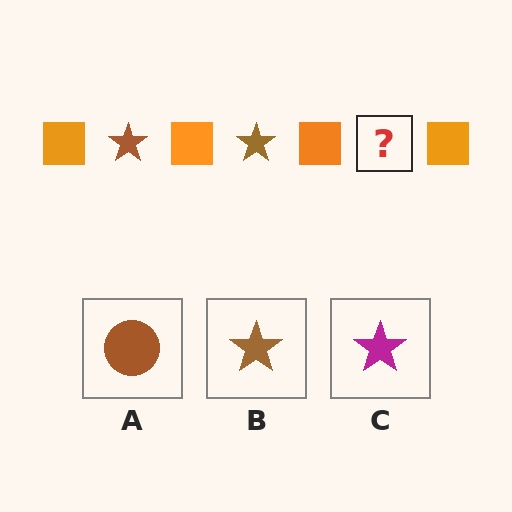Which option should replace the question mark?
Option B.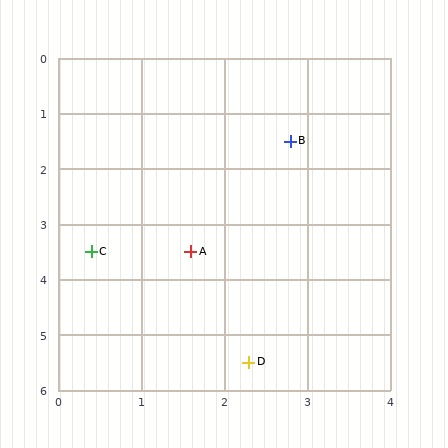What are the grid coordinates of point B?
Point B is at approximately (2.8, 1.5).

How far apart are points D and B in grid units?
Points D and B are about 4.0 grid units apart.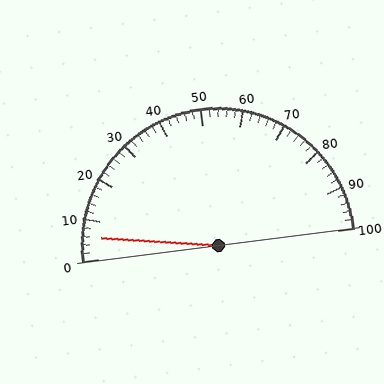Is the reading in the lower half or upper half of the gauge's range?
The reading is in the lower half of the range (0 to 100).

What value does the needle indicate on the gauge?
The needle indicates approximately 6.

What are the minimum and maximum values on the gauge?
The gauge ranges from 0 to 100.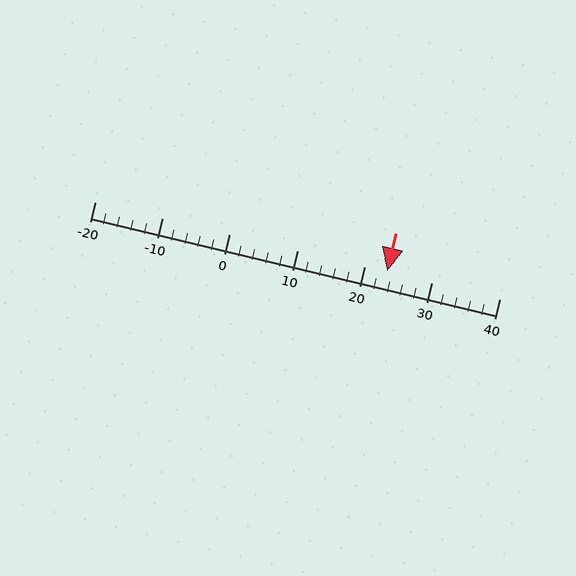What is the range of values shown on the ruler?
The ruler shows values from -20 to 40.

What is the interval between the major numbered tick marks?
The major tick marks are spaced 10 units apart.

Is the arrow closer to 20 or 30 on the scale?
The arrow is closer to 20.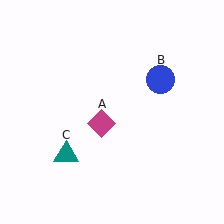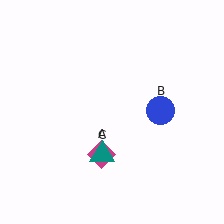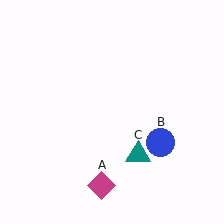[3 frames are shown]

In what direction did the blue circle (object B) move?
The blue circle (object B) moved down.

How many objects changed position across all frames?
3 objects changed position: magenta diamond (object A), blue circle (object B), teal triangle (object C).